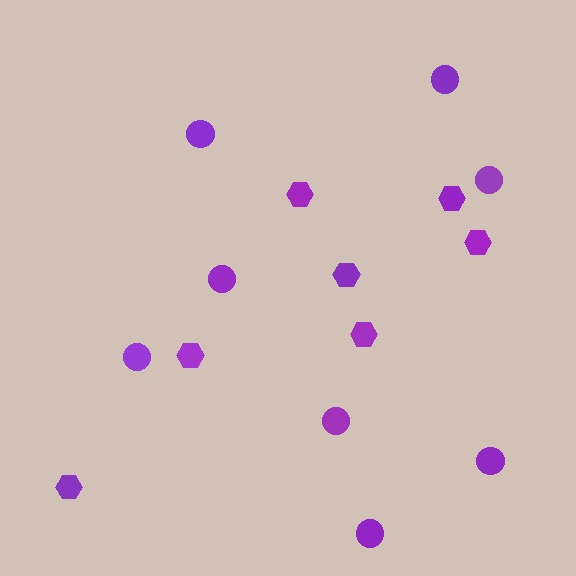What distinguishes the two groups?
There are 2 groups: one group of circles (8) and one group of hexagons (7).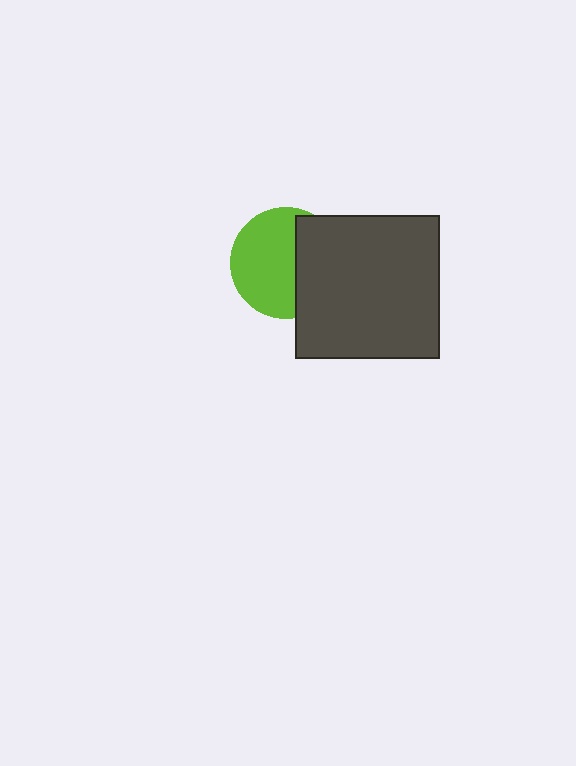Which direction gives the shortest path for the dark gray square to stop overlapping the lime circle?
Moving right gives the shortest separation.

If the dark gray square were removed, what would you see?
You would see the complete lime circle.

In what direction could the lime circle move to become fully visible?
The lime circle could move left. That would shift it out from behind the dark gray square entirely.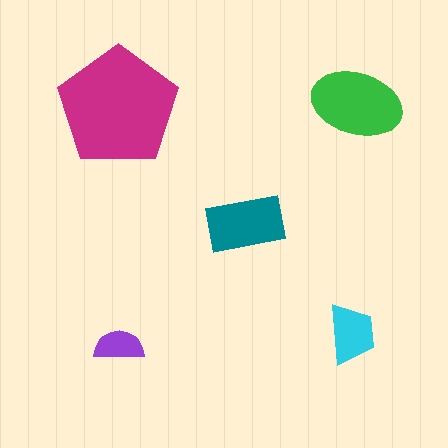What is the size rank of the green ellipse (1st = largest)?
2nd.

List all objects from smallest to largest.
The purple semicircle, the cyan trapezoid, the teal rectangle, the green ellipse, the magenta pentagon.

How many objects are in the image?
There are 5 objects in the image.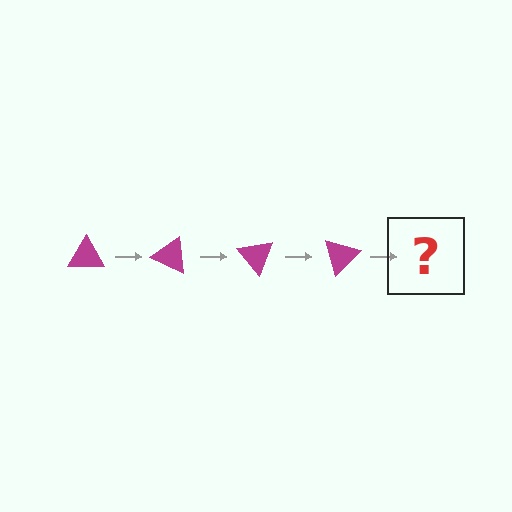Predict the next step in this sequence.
The next step is a magenta triangle rotated 100 degrees.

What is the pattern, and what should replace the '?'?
The pattern is that the triangle rotates 25 degrees each step. The '?' should be a magenta triangle rotated 100 degrees.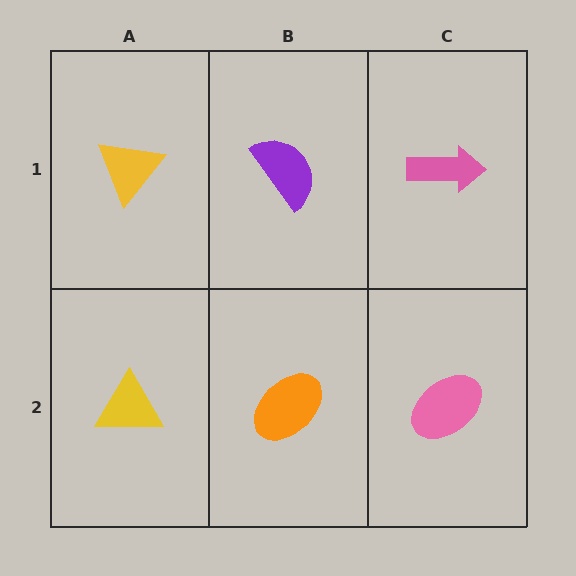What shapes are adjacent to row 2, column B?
A purple semicircle (row 1, column B), a yellow triangle (row 2, column A), a pink ellipse (row 2, column C).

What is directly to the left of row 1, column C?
A purple semicircle.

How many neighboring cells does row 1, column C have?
2.